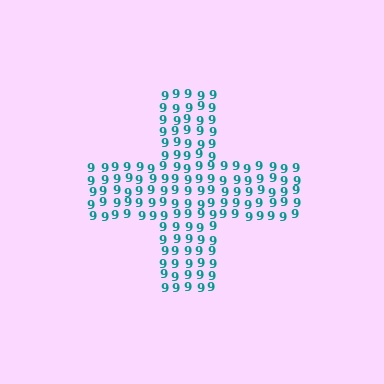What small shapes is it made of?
It is made of small digit 9's.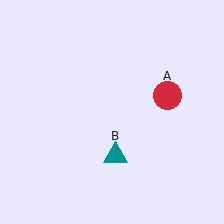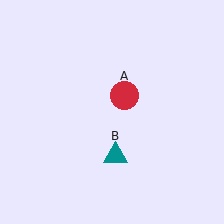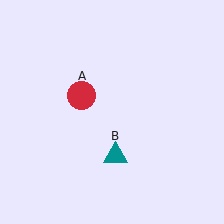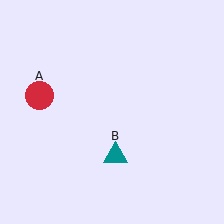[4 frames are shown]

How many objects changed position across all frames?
1 object changed position: red circle (object A).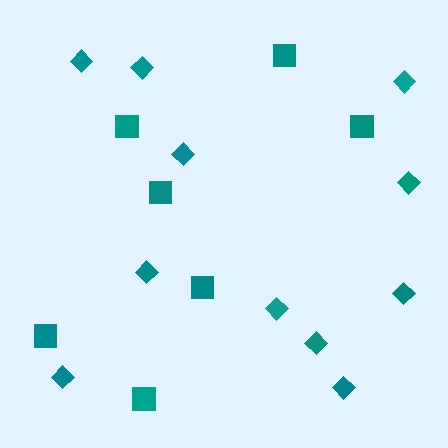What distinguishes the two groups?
There are 2 groups: one group of diamonds (11) and one group of squares (7).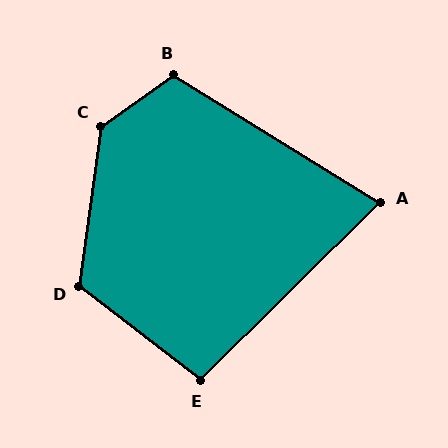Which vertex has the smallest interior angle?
A, at approximately 76 degrees.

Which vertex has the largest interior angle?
C, at approximately 133 degrees.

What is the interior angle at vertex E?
Approximately 98 degrees (obtuse).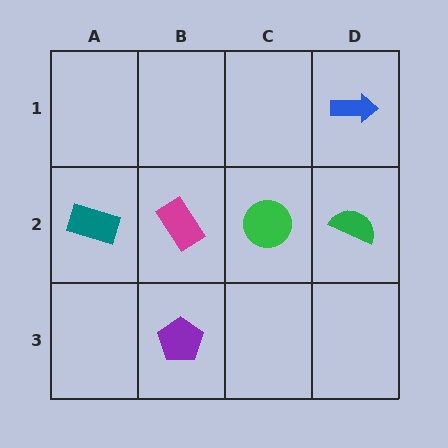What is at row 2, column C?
A green circle.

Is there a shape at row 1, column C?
No, that cell is empty.